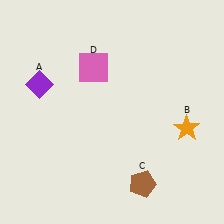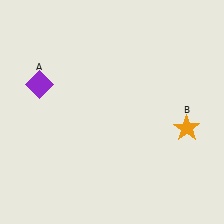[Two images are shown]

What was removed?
The pink square (D), the brown pentagon (C) were removed in Image 2.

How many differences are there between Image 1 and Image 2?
There are 2 differences between the two images.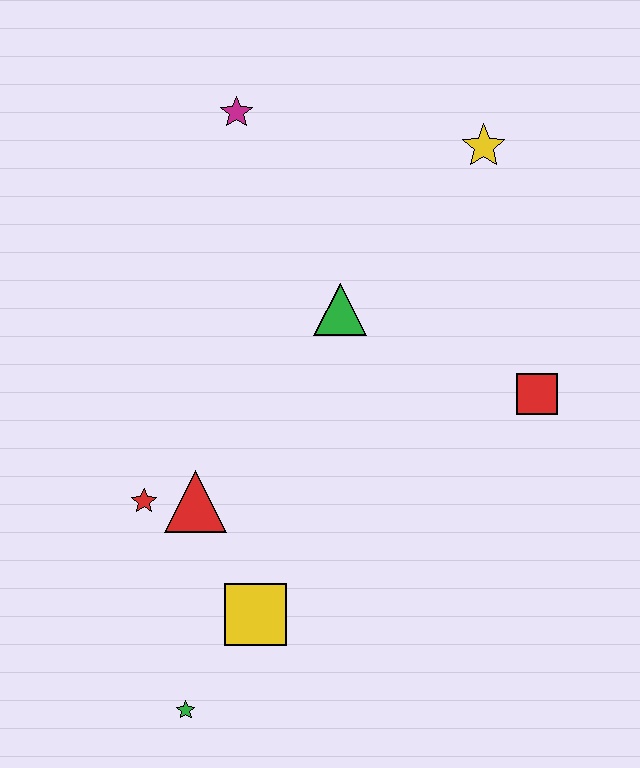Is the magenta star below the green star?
No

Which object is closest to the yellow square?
The green star is closest to the yellow square.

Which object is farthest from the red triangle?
The yellow star is farthest from the red triangle.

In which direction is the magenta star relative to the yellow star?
The magenta star is to the left of the yellow star.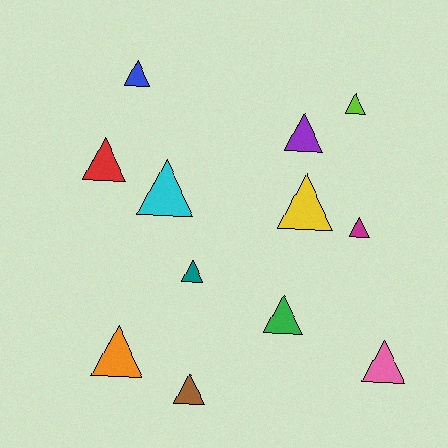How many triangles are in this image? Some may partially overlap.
There are 12 triangles.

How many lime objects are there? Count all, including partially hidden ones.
There is 1 lime object.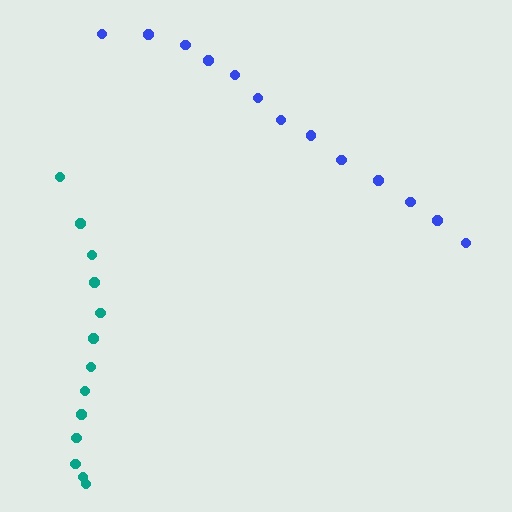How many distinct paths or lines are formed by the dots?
There are 2 distinct paths.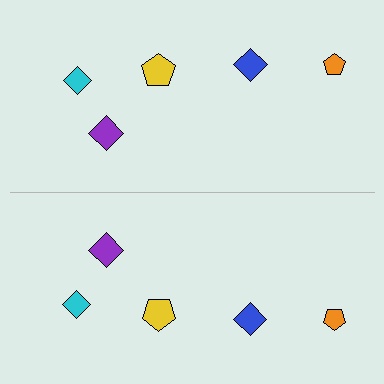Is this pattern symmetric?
Yes, this pattern has bilateral (reflection) symmetry.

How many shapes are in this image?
There are 10 shapes in this image.